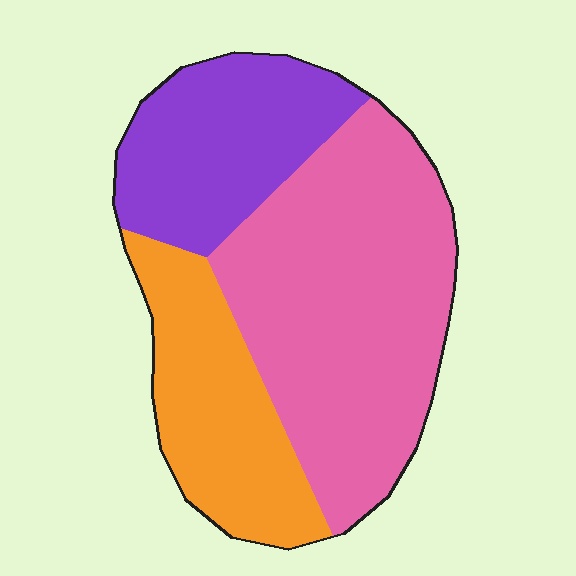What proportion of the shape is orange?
Orange takes up less than a quarter of the shape.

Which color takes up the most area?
Pink, at roughly 50%.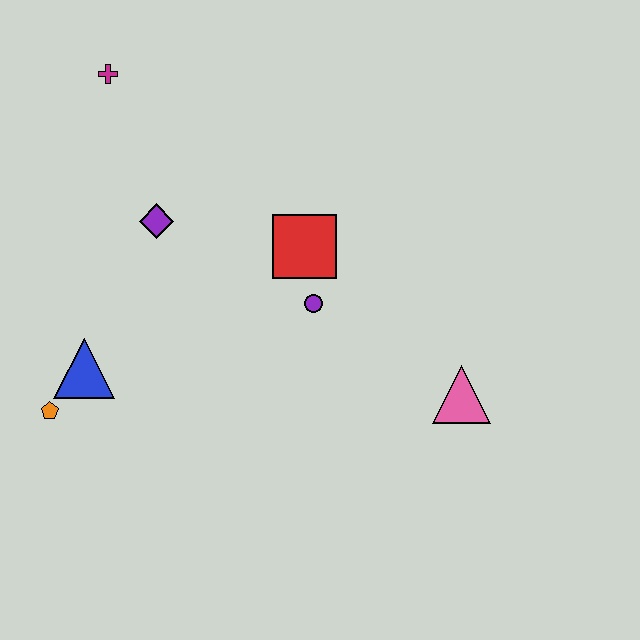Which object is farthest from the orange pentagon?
The pink triangle is farthest from the orange pentagon.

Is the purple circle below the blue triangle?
No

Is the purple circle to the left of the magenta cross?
No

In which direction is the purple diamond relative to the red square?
The purple diamond is to the left of the red square.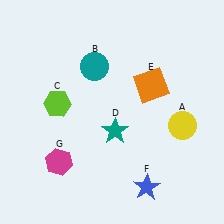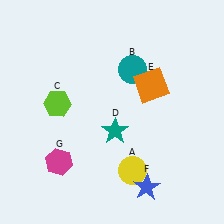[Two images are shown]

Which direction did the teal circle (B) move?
The teal circle (B) moved right.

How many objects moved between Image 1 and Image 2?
2 objects moved between the two images.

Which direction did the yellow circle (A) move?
The yellow circle (A) moved left.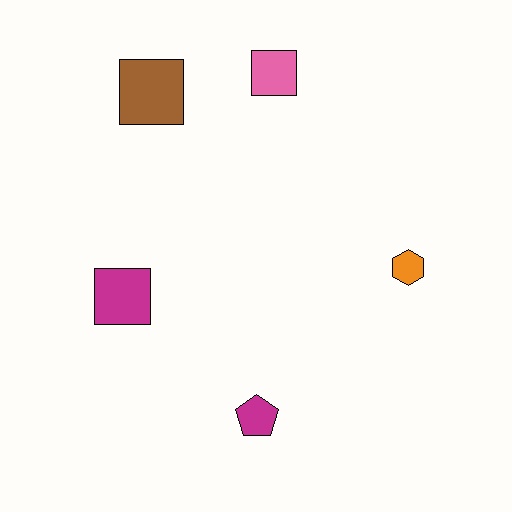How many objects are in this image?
There are 5 objects.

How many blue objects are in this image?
There are no blue objects.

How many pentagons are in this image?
There is 1 pentagon.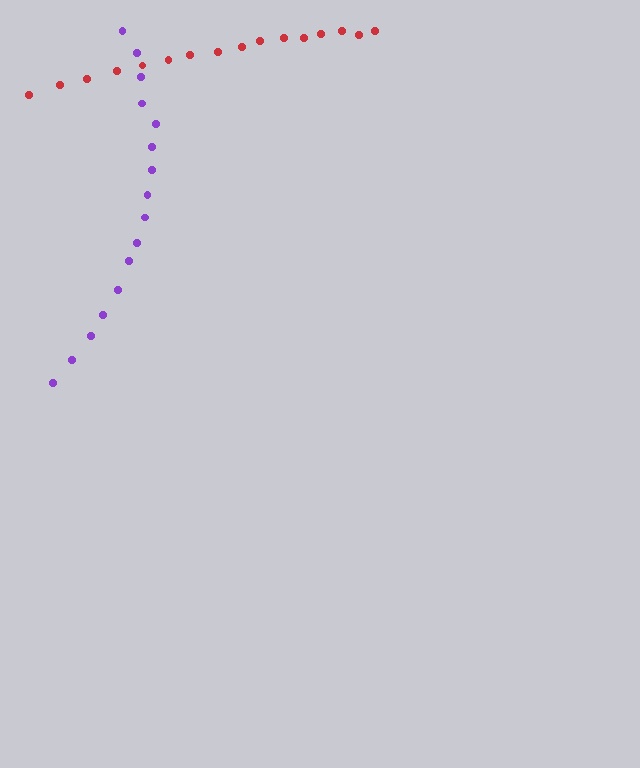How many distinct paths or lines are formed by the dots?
There are 2 distinct paths.